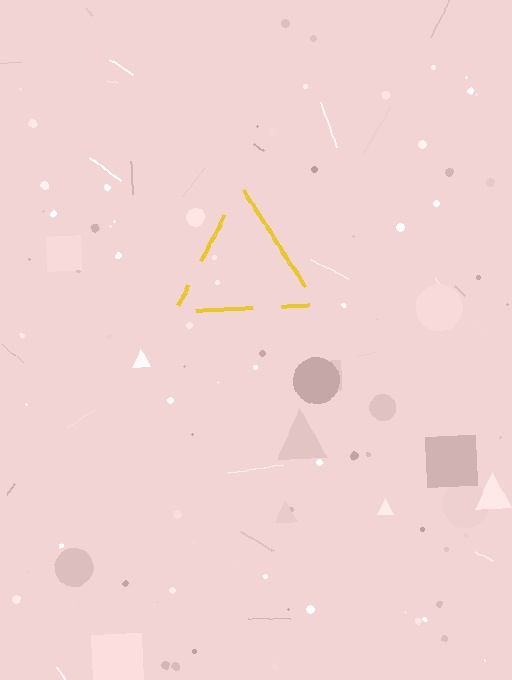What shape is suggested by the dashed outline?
The dashed outline suggests a triangle.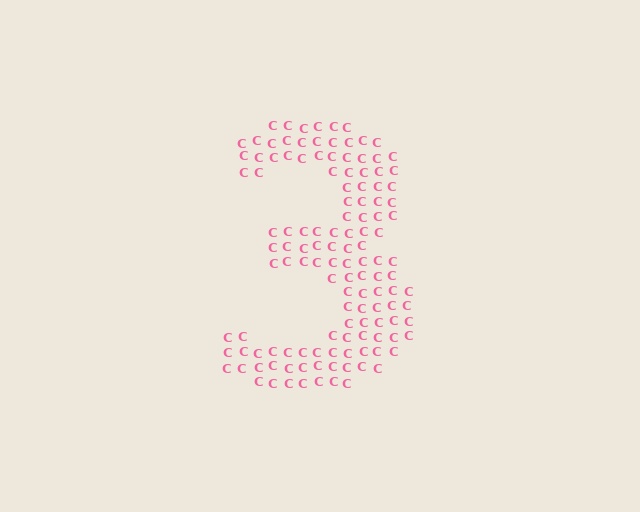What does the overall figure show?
The overall figure shows the digit 3.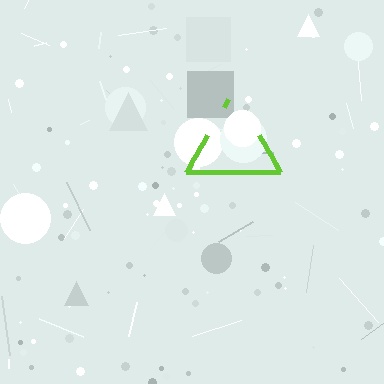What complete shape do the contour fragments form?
The contour fragments form a triangle.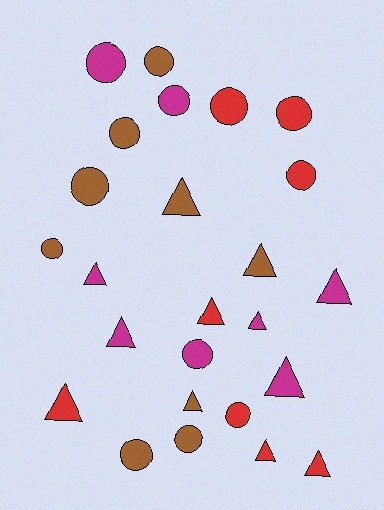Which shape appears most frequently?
Circle, with 13 objects.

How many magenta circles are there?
There are 3 magenta circles.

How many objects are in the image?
There are 25 objects.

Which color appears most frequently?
Brown, with 9 objects.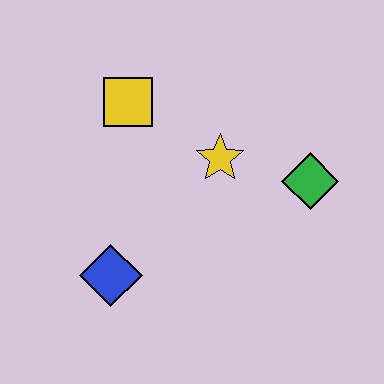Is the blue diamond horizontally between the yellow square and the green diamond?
No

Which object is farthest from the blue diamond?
The green diamond is farthest from the blue diamond.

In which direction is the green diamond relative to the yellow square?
The green diamond is to the right of the yellow square.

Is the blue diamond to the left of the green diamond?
Yes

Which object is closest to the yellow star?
The green diamond is closest to the yellow star.